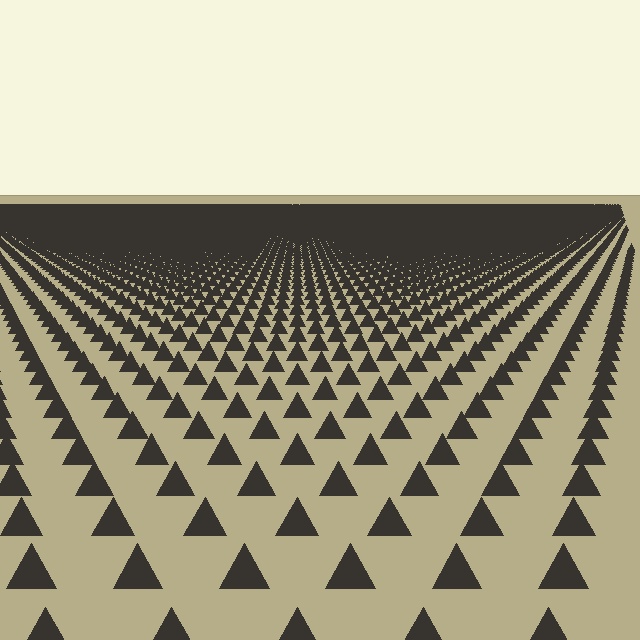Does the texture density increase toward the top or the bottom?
Density increases toward the top.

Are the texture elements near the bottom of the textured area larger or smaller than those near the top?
Larger. Near the bottom, elements are closer to the viewer and appear at a bigger on-screen size.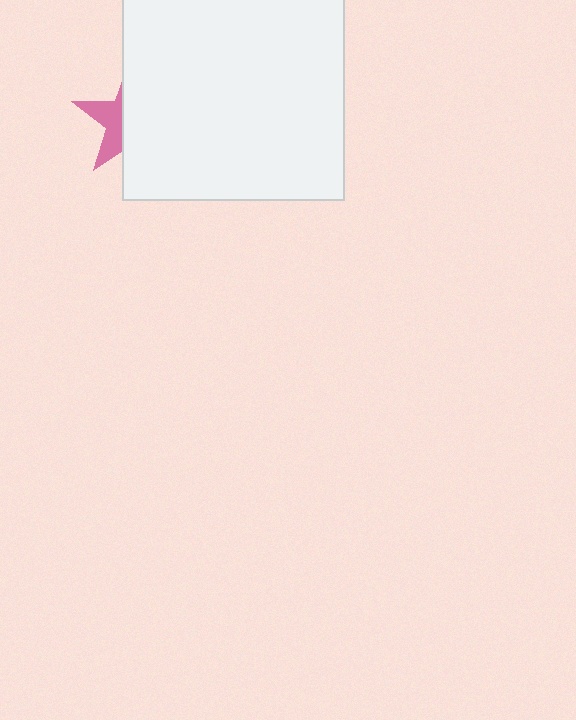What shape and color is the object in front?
The object in front is a white rectangle.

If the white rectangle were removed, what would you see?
You would see the complete pink star.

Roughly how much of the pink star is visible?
A small part of it is visible (roughly 35%).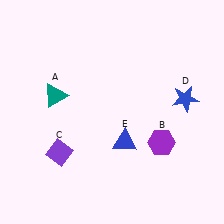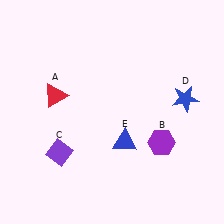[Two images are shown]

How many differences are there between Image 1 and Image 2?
There is 1 difference between the two images.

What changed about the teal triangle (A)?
In Image 1, A is teal. In Image 2, it changed to red.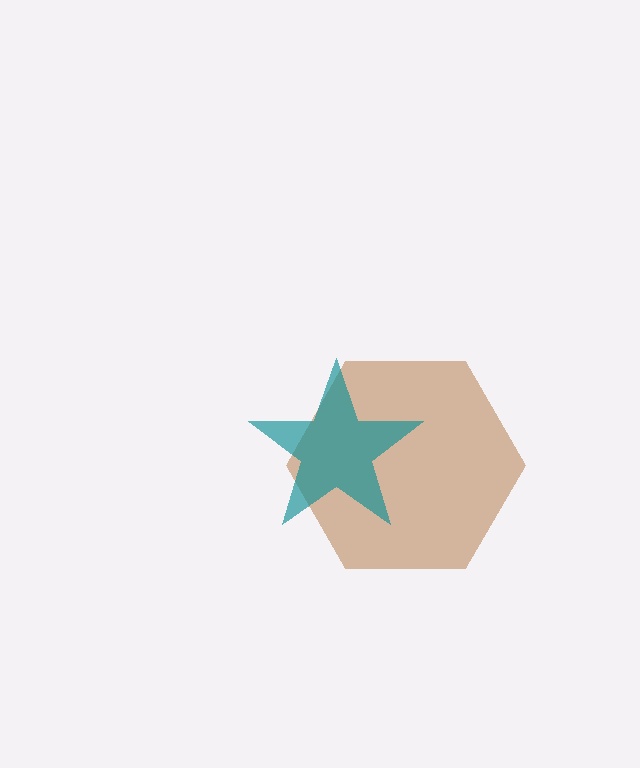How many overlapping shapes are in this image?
There are 2 overlapping shapes in the image.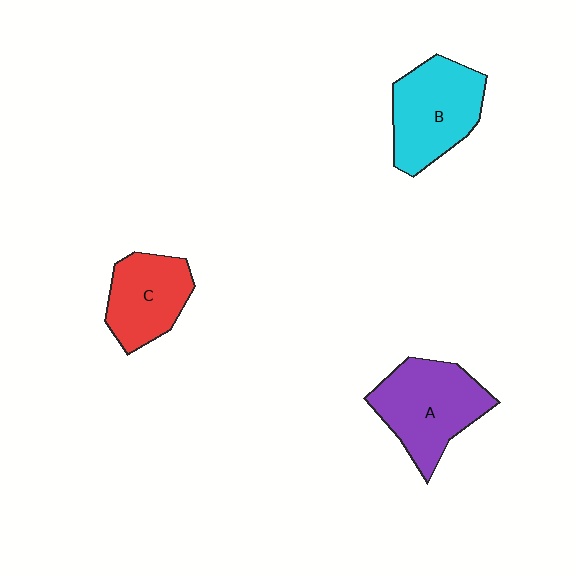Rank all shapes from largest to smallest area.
From largest to smallest: A (purple), B (cyan), C (red).